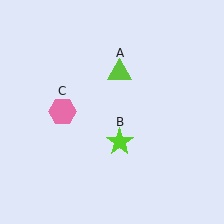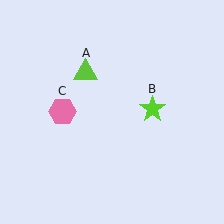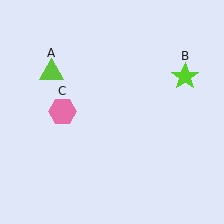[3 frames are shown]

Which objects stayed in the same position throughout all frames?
Pink hexagon (object C) remained stationary.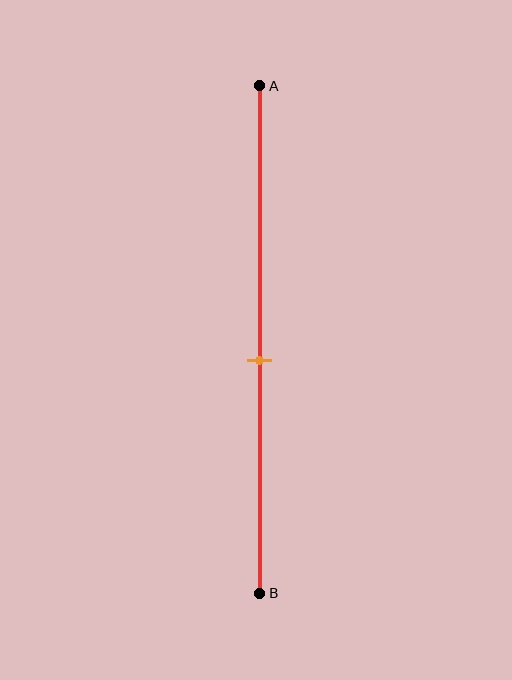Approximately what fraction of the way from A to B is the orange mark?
The orange mark is approximately 55% of the way from A to B.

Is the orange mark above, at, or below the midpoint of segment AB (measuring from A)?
The orange mark is below the midpoint of segment AB.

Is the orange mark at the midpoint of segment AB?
No, the mark is at about 55% from A, not at the 50% midpoint.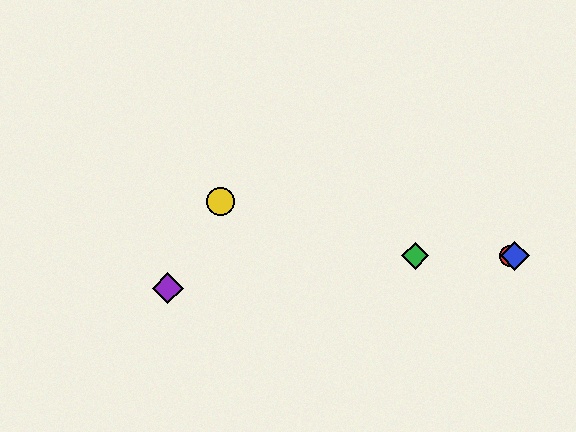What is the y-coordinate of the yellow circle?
The yellow circle is at y≈202.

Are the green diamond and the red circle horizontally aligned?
Yes, both are at y≈256.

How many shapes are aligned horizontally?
3 shapes (the red circle, the blue diamond, the green diamond) are aligned horizontally.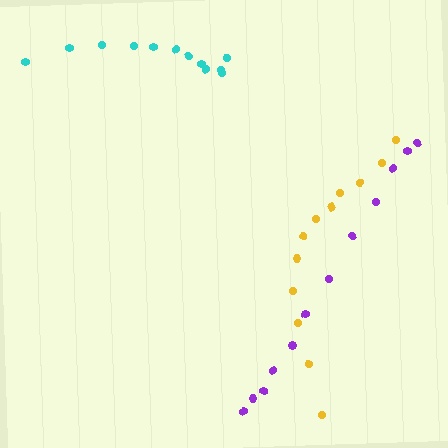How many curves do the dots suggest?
There are 3 distinct paths.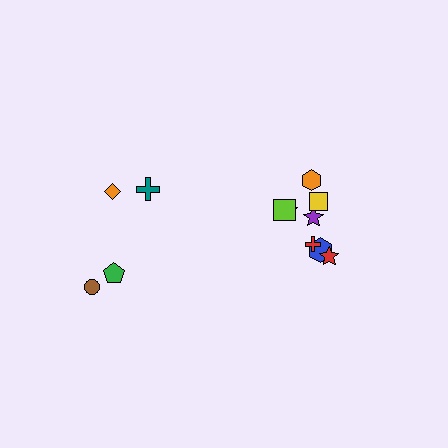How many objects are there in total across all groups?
There are 12 objects.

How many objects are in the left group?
There are 4 objects.